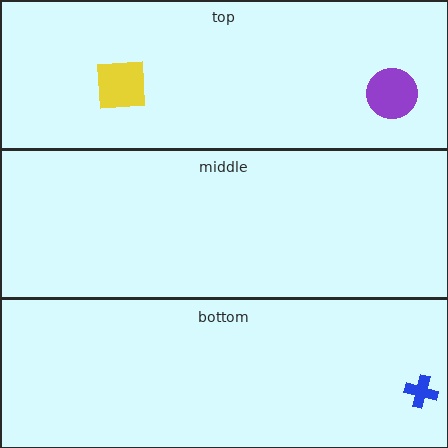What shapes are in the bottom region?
The blue cross.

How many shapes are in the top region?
2.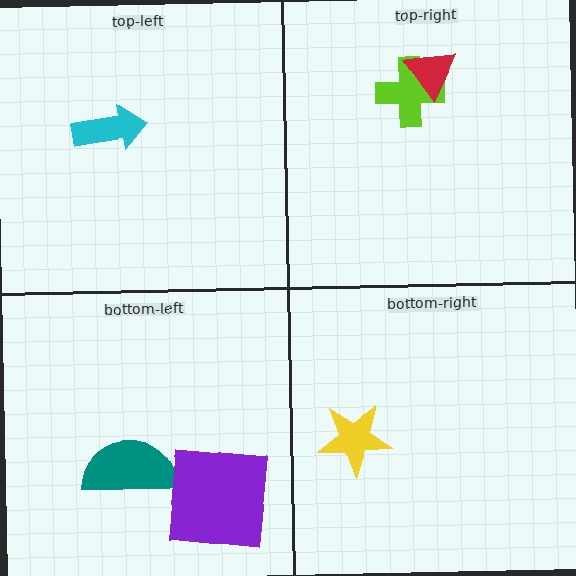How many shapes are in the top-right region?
2.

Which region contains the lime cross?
The top-right region.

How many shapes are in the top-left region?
1.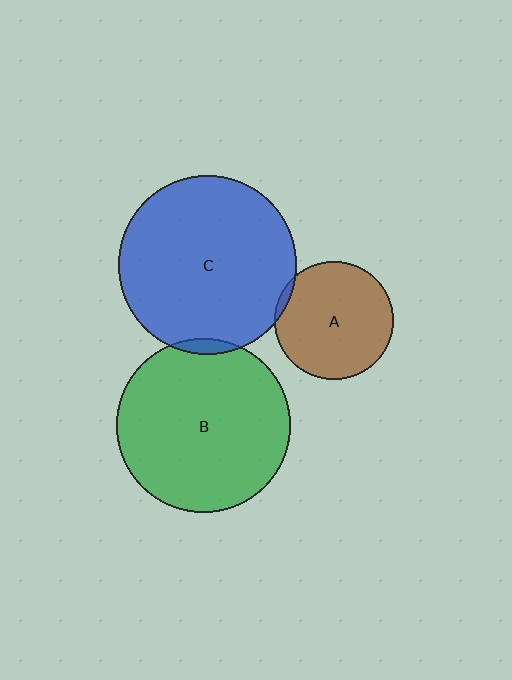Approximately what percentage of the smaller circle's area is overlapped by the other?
Approximately 5%.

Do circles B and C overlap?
Yes.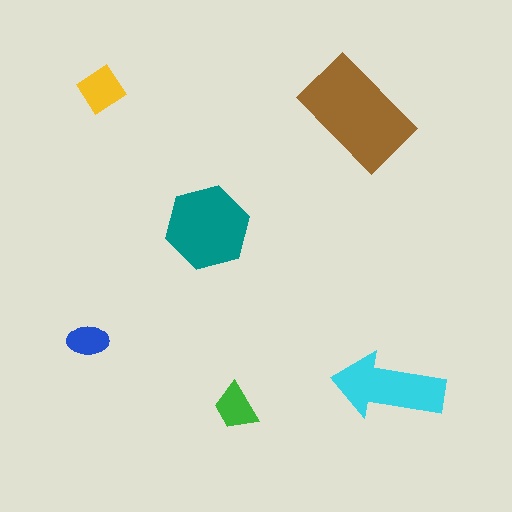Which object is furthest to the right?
The cyan arrow is rightmost.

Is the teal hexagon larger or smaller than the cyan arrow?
Larger.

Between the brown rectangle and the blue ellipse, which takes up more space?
The brown rectangle.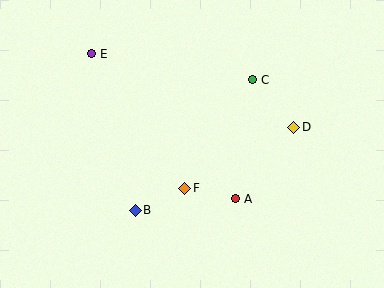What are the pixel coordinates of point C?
Point C is at (253, 80).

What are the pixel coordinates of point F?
Point F is at (185, 188).